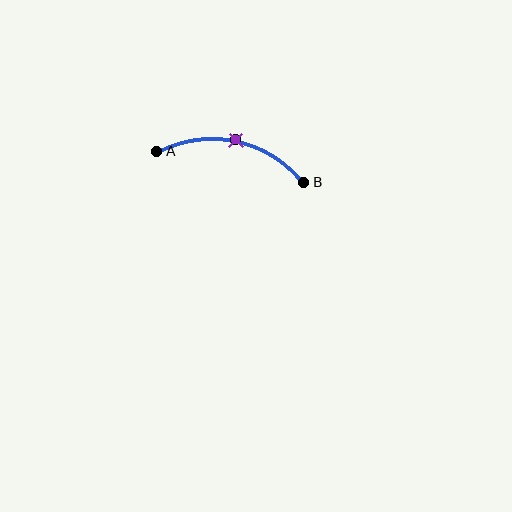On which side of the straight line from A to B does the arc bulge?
The arc bulges above the straight line connecting A and B.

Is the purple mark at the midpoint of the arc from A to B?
Yes. The purple mark lies on the arc at equal arc-length from both A and B — it is the arc midpoint.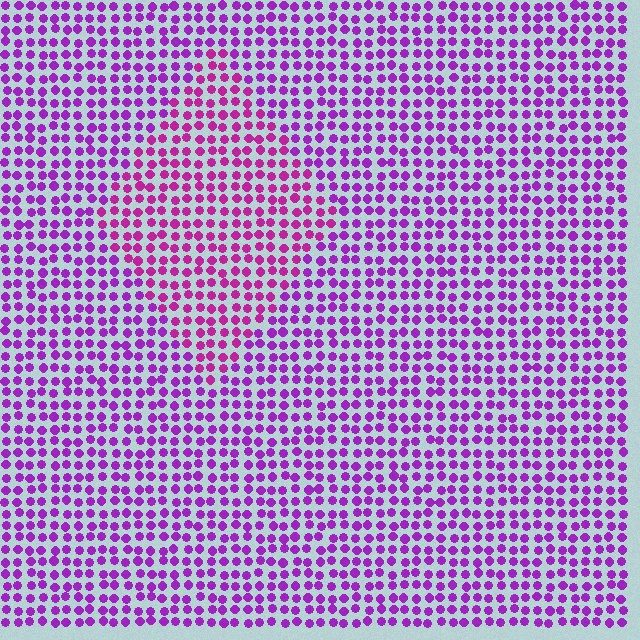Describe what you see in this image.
The image is filled with small purple elements in a uniform arrangement. A diamond-shaped region is visible where the elements are tinted to a slightly different hue, forming a subtle color boundary.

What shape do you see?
I see a diamond.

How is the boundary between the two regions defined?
The boundary is defined purely by a slight shift in hue (about 25 degrees). Spacing, size, and orientation are identical on both sides.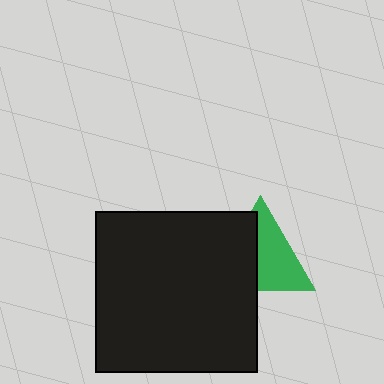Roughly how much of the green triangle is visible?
About half of it is visible (roughly 56%).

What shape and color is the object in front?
The object in front is a black square.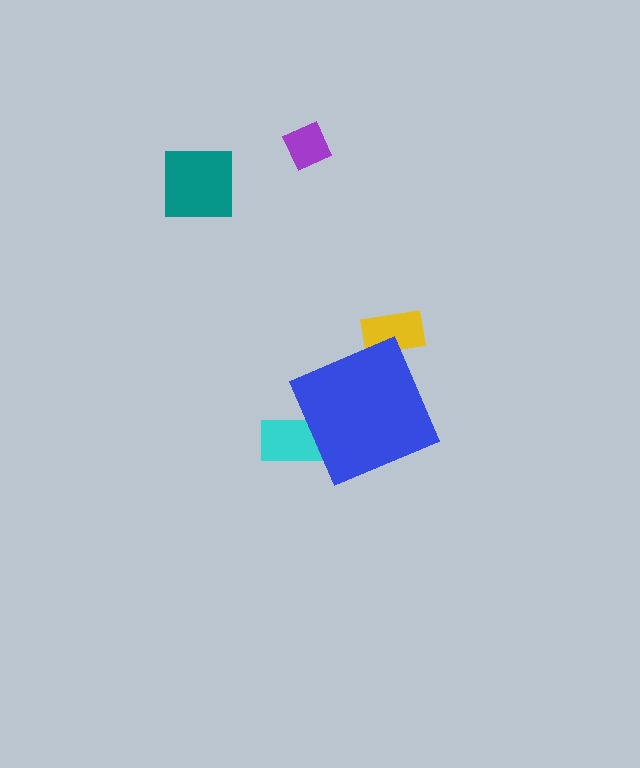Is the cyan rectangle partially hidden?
Yes, the cyan rectangle is partially hidden behind the blue diamond.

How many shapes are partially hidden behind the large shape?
2 shapes are partially hidden.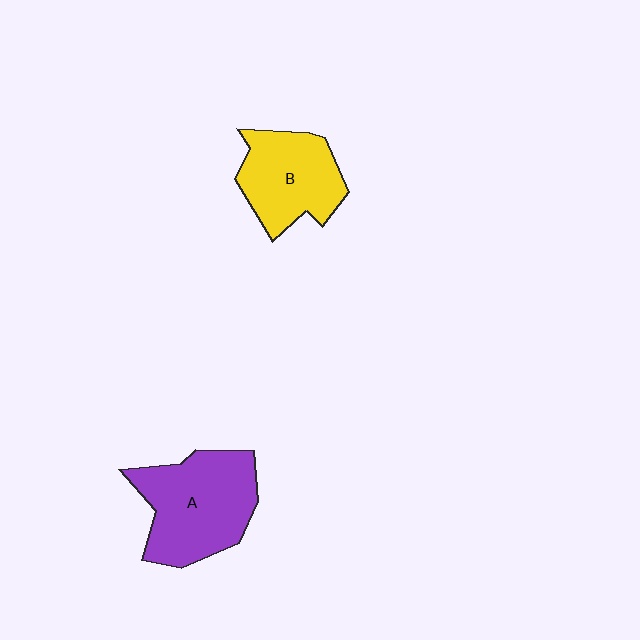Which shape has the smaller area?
Shape B (yellow).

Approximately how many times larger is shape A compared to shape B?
Approximately 1.3 times.